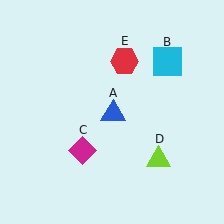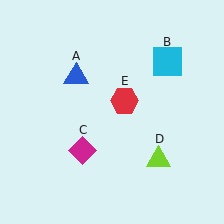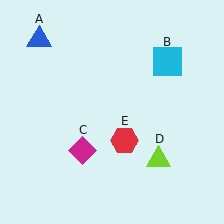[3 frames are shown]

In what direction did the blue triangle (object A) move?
The blue triangle (object A) moved up and to the left.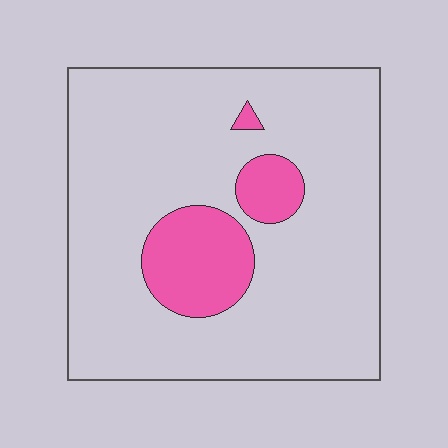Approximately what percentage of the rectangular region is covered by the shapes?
Approximately 15%.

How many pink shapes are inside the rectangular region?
3.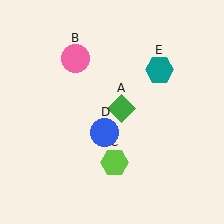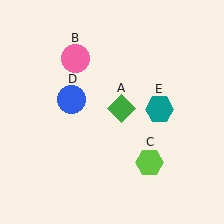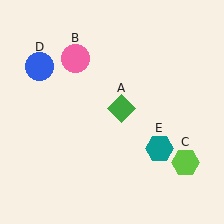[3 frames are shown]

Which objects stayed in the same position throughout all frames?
Green diamond (object A) and pink circle (object B) remained stationary.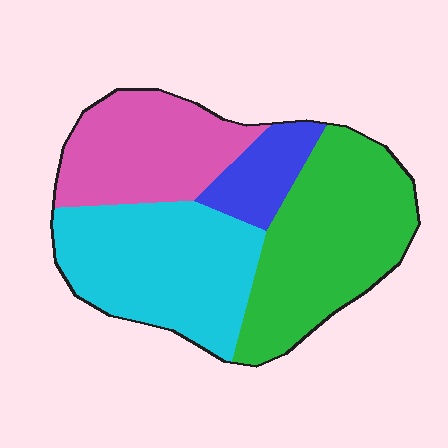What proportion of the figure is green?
Green covers 34% of the figure.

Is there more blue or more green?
Green.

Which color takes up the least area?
Blue, at roughly 10%.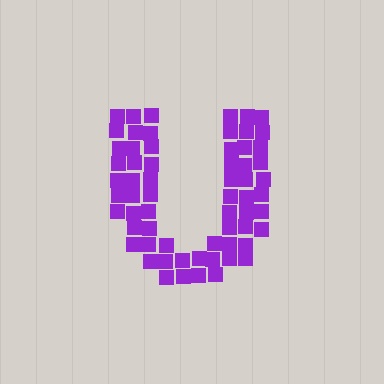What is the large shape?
The large shape is the letter U.